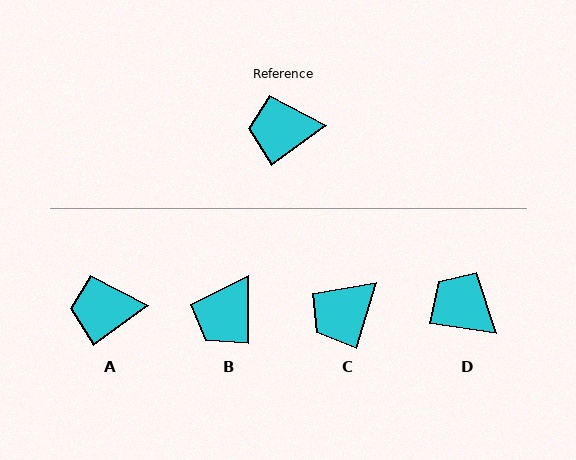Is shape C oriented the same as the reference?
No, it is off by about 37 degrees.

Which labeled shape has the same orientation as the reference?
A.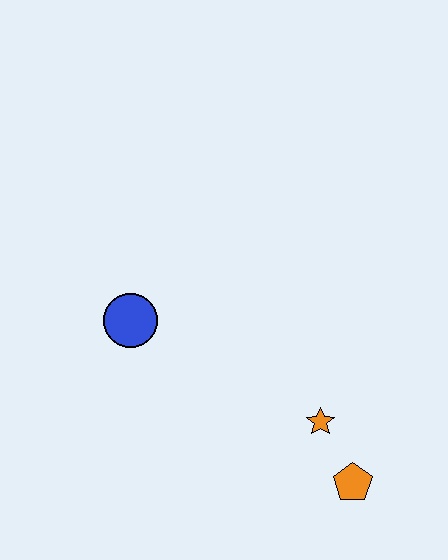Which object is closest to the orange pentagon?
The orange star is closest to the orange pentagon.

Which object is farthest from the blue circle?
The orange pentagon is farthest from the blue circle.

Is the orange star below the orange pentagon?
No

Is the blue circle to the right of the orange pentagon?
No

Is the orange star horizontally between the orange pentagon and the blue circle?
Yes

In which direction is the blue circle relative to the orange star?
The blue circle is to the left of the orange star.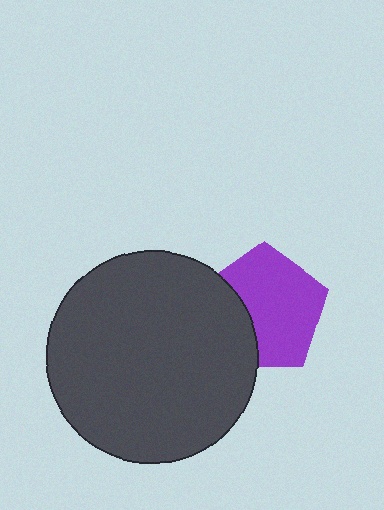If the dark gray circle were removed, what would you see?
You would see the complete purple pentagon.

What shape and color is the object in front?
The object in front is a dark gray circle.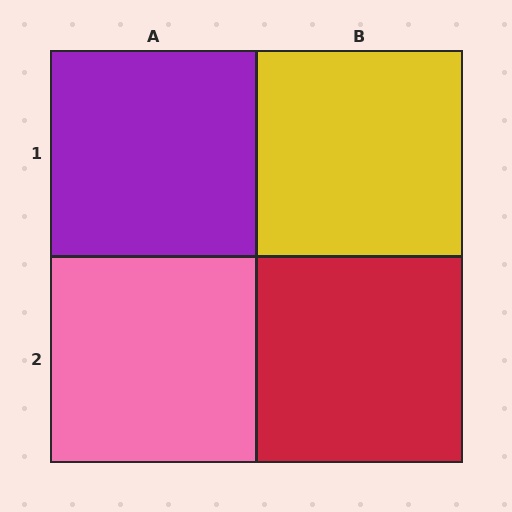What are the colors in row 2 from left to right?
Pink, red.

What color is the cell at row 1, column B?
Yellow.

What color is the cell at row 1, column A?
Purple.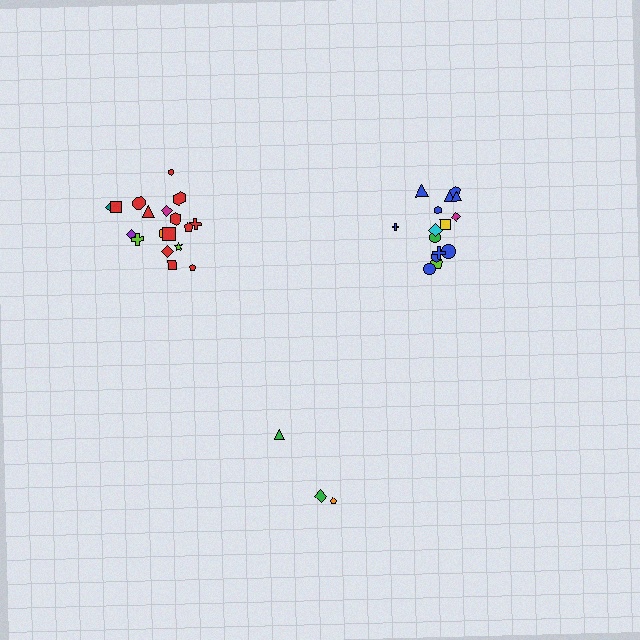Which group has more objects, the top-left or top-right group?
The top-left group.